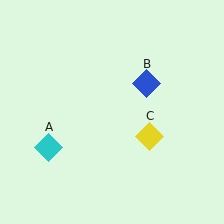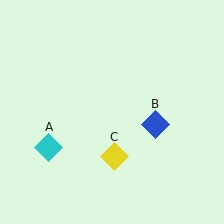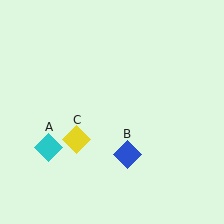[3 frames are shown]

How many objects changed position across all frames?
2 objects changed position: blue diamond (object B), yellow diamond (object C).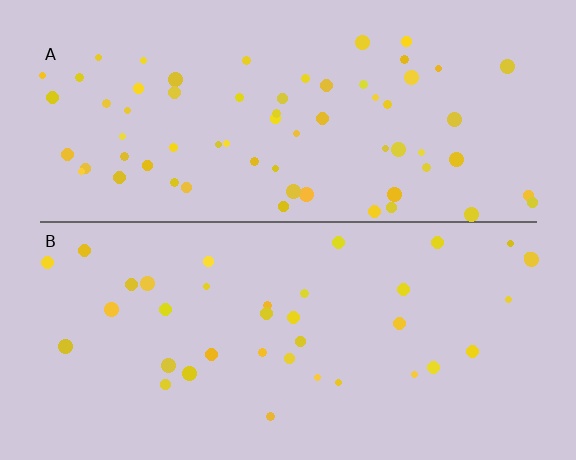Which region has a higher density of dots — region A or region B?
A (the top).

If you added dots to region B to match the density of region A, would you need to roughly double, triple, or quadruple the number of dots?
Approximately double.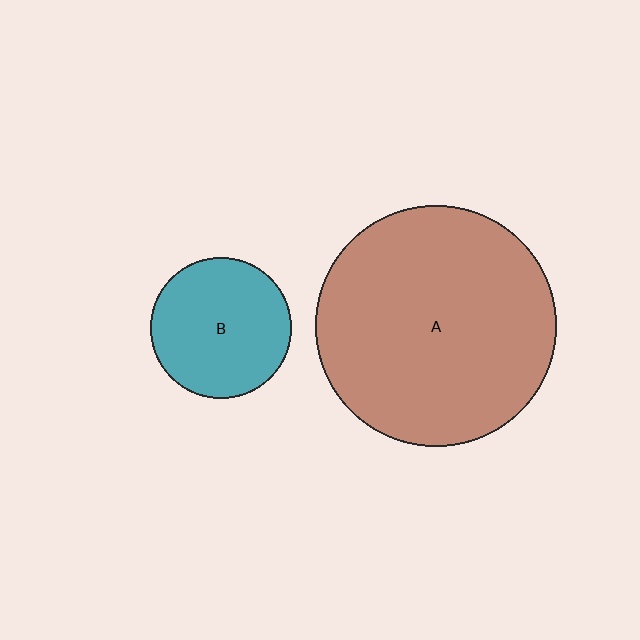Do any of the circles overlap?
No, none of the circles overlap.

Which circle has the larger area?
Circle A (brown).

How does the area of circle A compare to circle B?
Approximately 2.9 times.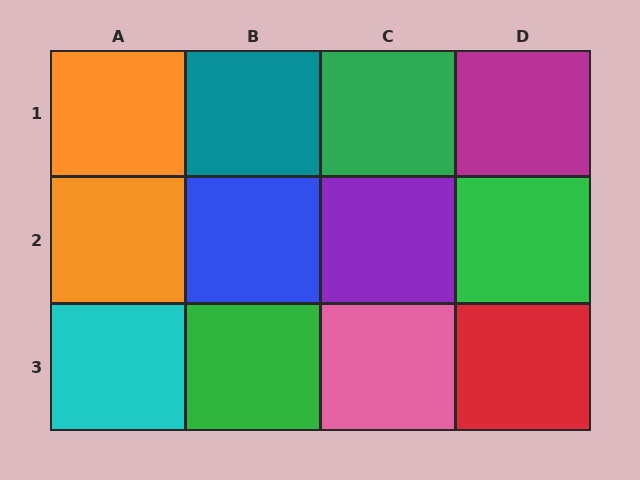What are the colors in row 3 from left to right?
Cyan, green, pink, red.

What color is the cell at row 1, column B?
Teal.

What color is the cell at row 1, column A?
Orange.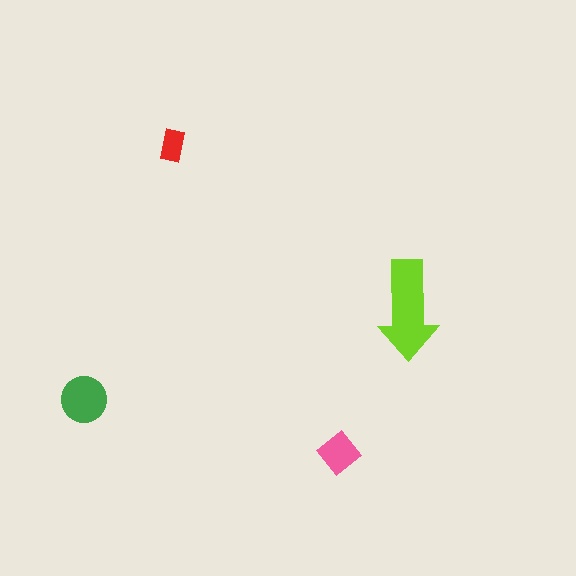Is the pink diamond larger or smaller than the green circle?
Smaller.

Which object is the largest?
The lime arrow.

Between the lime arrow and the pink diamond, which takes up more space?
The lime arrow.